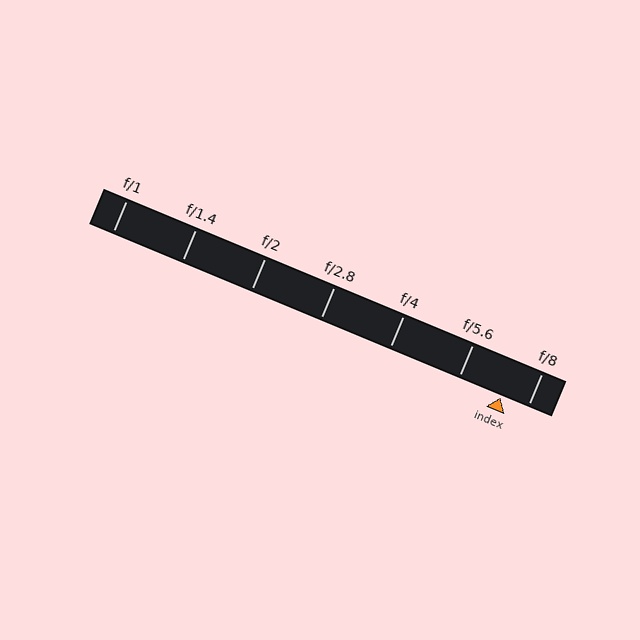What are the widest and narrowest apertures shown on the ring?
The widest aperture shown is f/1 and the narrowest is f/8.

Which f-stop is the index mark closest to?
The index mark is closest to f/8.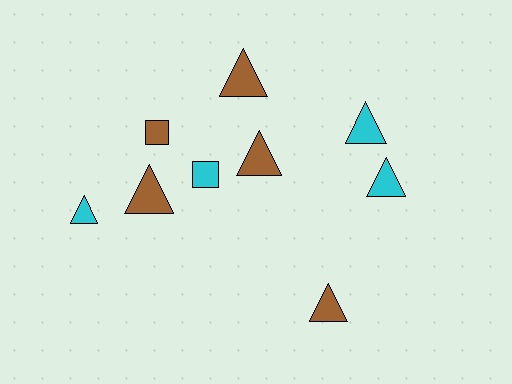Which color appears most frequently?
Brown, with 5 objects.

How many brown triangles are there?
There are 4 brown triangles.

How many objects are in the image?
There are 9 objects.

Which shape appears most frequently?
Triangle, with 7 objects.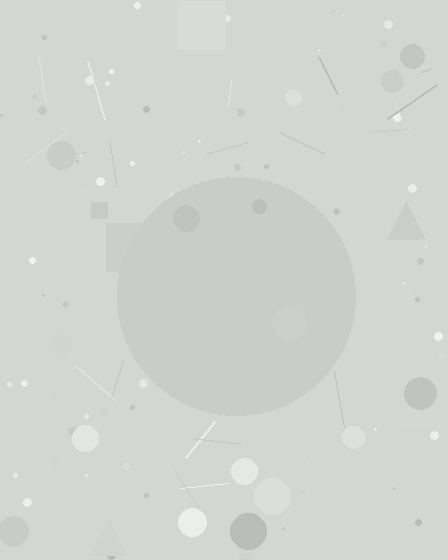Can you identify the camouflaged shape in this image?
The camouflaged shape is a circle.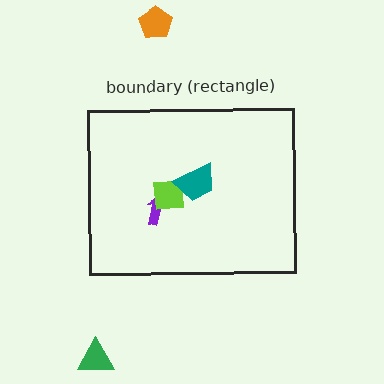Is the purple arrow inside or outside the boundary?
Inside.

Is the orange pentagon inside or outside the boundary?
Outside.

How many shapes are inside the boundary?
3 inside, 2 outside.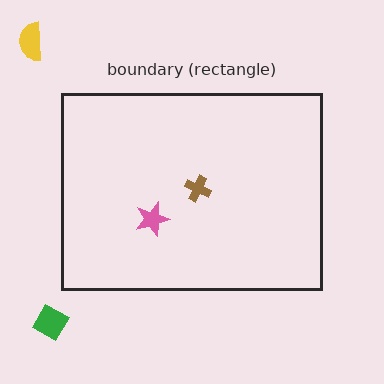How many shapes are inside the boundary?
2 inside, 2 outside.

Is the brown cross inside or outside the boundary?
Inside.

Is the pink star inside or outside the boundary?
Inside.